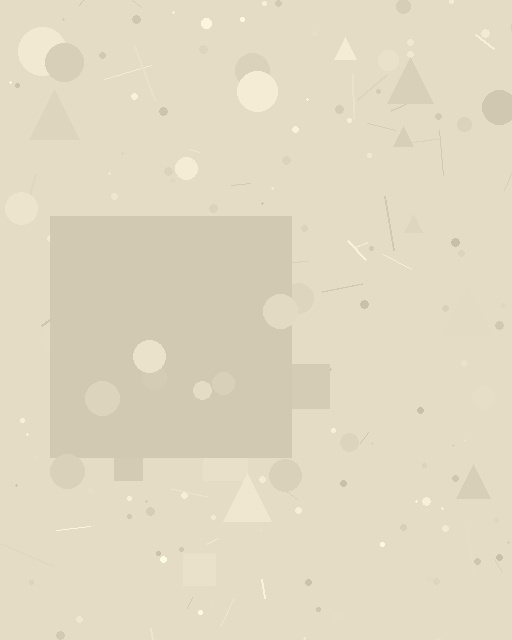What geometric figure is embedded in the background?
A square is embedded in the background.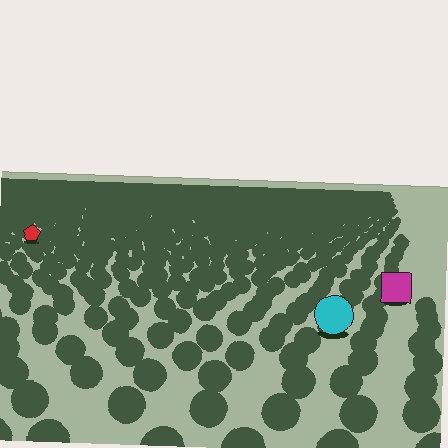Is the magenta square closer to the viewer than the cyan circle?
No. The cyan circle is closer — you can tell from the texture gradient: the ground texture is coarser near it.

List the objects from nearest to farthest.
From nearest to farthest: the cyan circle, the magenta square, the red pentagon.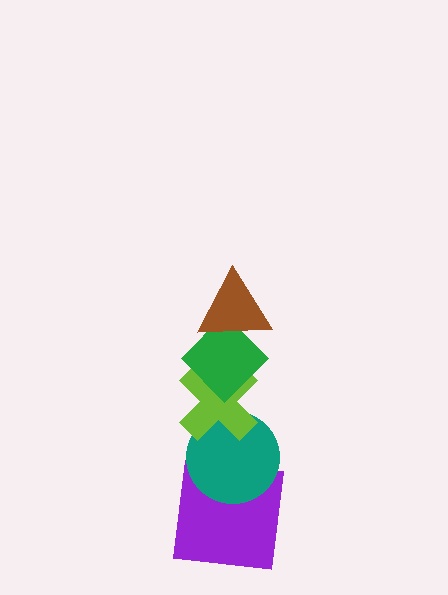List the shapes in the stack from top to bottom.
From top to bottom: the brown triangle, the green diamond, the lime cross, the teal circle, the purple square.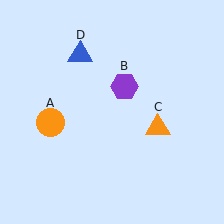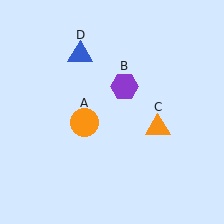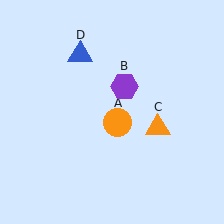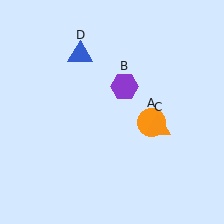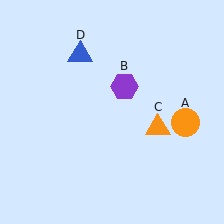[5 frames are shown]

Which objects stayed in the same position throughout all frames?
Purple hexagon (object B) and orange triangle (object C) and blue triangle (object D) remained stationary.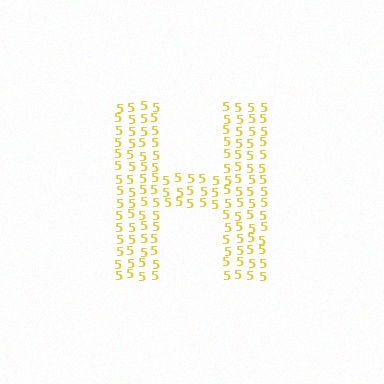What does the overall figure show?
The overall figure shows the letter H.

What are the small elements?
The small elements are digit 5's.